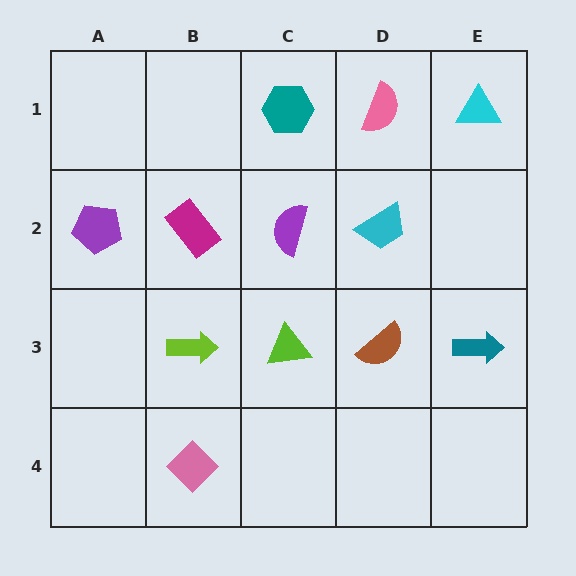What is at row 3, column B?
A lime arrow.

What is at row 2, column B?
A magenta rectangle.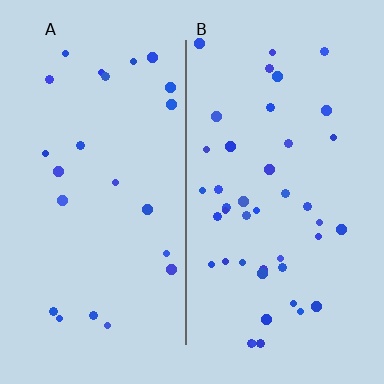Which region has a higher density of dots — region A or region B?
B (the right).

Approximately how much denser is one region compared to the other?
Approximately 1.8× — region B over region A.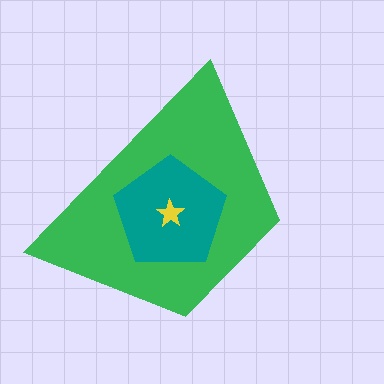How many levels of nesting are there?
3.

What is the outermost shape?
The green trapezoid.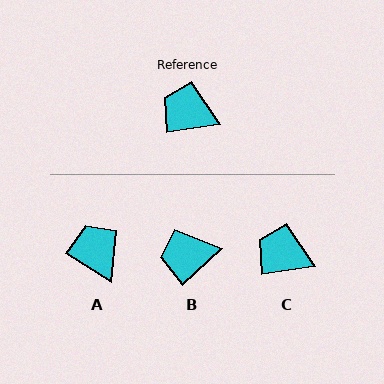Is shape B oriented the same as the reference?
No, it is off by about 35 degrees.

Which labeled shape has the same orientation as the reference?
C.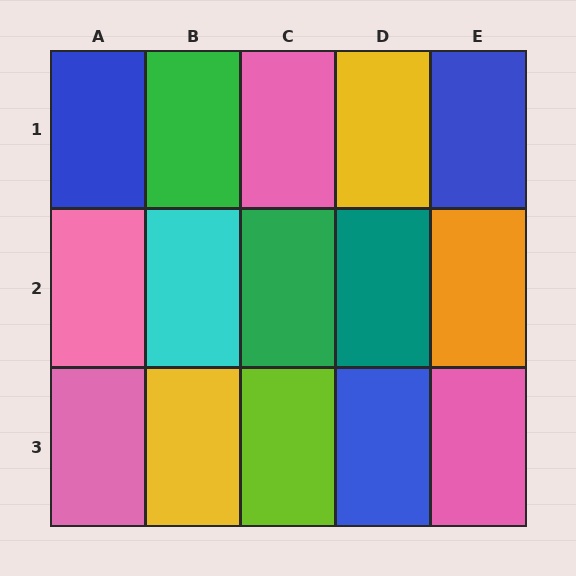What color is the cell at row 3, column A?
Pink.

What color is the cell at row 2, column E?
Orange.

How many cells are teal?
1 cell is teal.